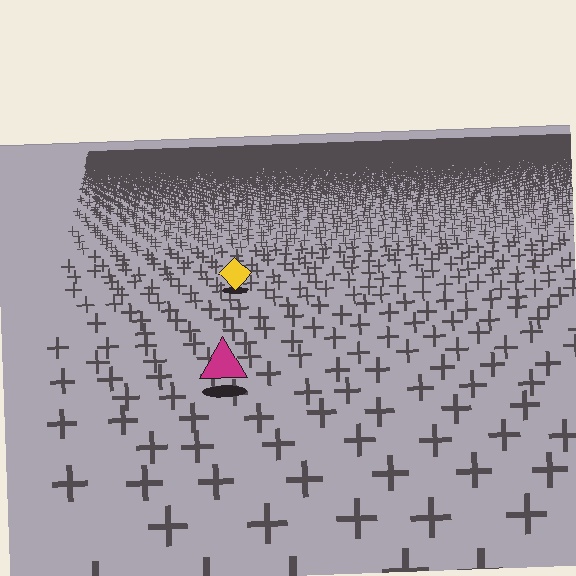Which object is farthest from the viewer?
The yellow diamond is farthest from the viewer. It appears smaller and the ground texture around it is denser.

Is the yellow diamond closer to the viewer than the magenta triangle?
No. The magenta triangle is closer — you can tell from the texture gradient: the ground texture is coarser near it.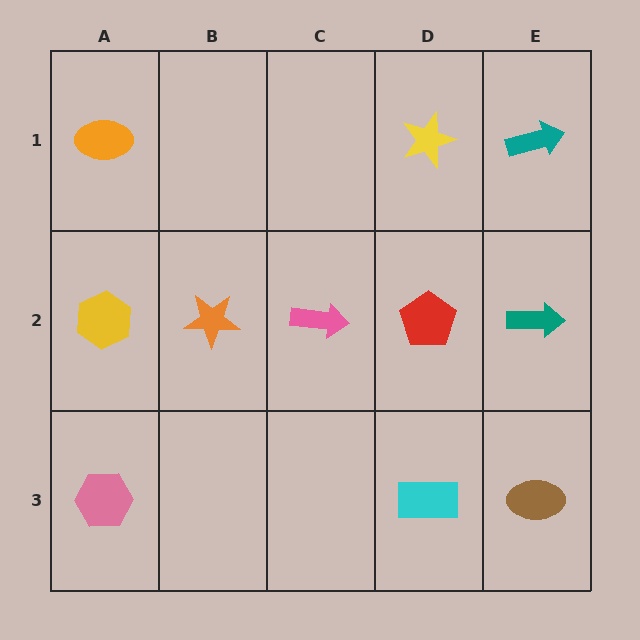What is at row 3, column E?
A brown ellipse.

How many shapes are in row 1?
3 shapes.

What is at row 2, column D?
A red pentagon.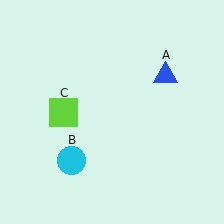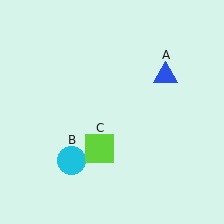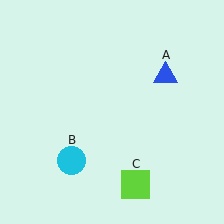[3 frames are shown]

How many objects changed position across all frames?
1 object changed position: lime square (object C).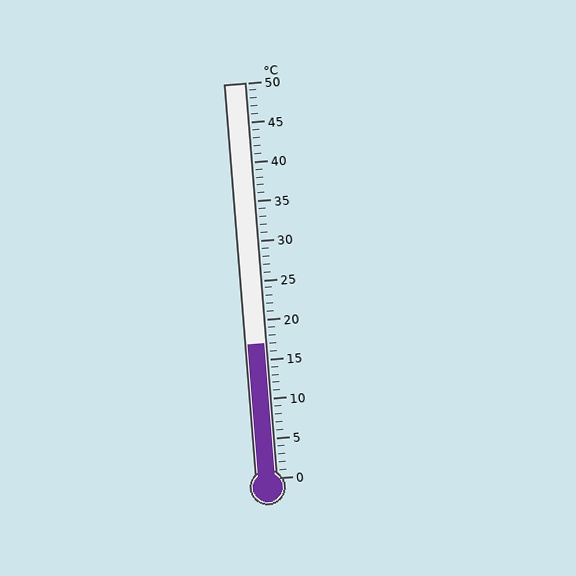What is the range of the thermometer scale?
The thermometer scale ranges from 0°C to 50°C.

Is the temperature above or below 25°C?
The temperature is below 25°C.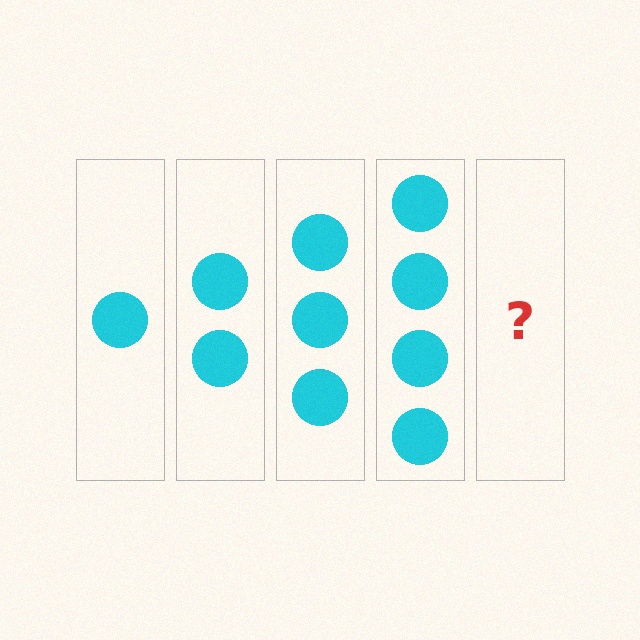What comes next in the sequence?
The next element should be 5 circles.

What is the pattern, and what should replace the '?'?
The pattern is that each step adds one more circle. The '?' should be 5 circles.